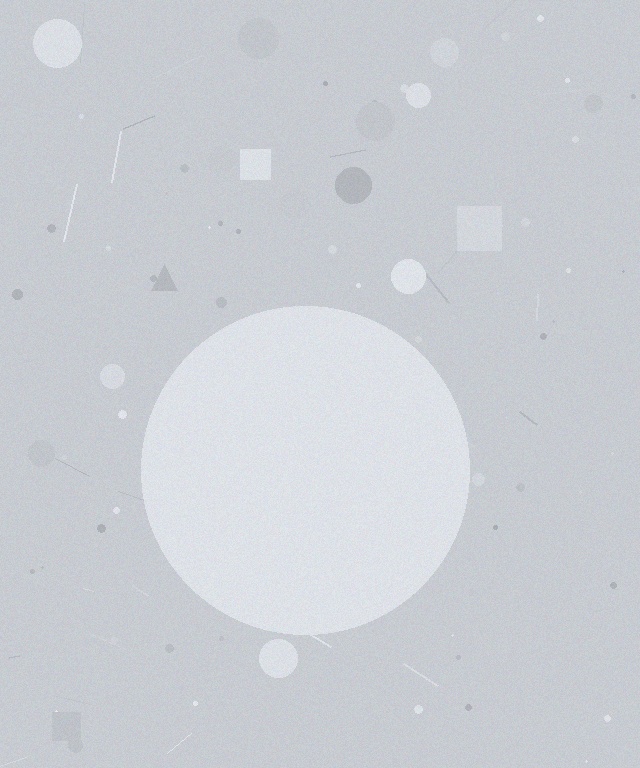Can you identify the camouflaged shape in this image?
The camouflaged shape is a circle.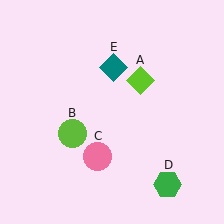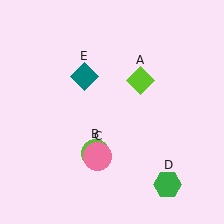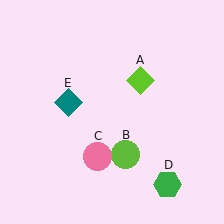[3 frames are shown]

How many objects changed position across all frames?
2 objects changed position: lime circle (object B), teal diamond (object E).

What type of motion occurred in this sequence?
The lime circle (object B), teal diamond (object E) rotated counterclockwise around the center of the scene.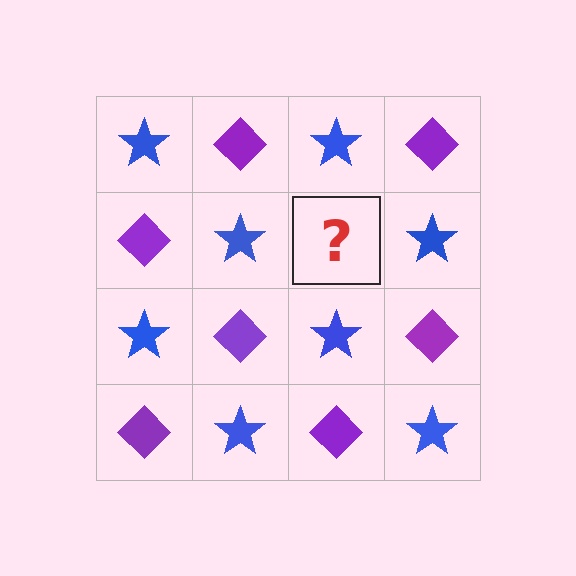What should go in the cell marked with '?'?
The missing cell should contain a purple diamond.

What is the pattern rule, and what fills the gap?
The rule is that it alternates blue star and purple diamond in a checkerboard pattern. The gap should be filled with a purple diamond.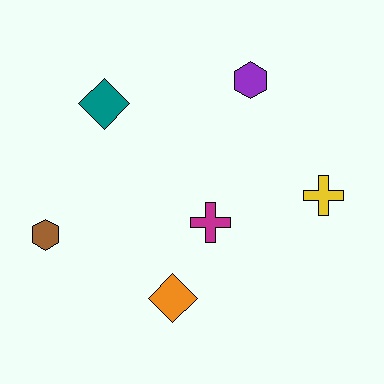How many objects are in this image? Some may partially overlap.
There are 6 objects.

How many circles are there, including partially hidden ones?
There are no circles.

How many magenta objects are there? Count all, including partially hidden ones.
There is 1 magenta object.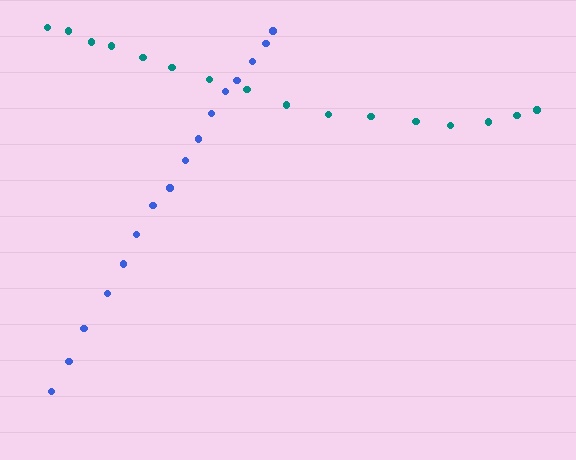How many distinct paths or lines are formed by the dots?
There are 2 distinct paths.